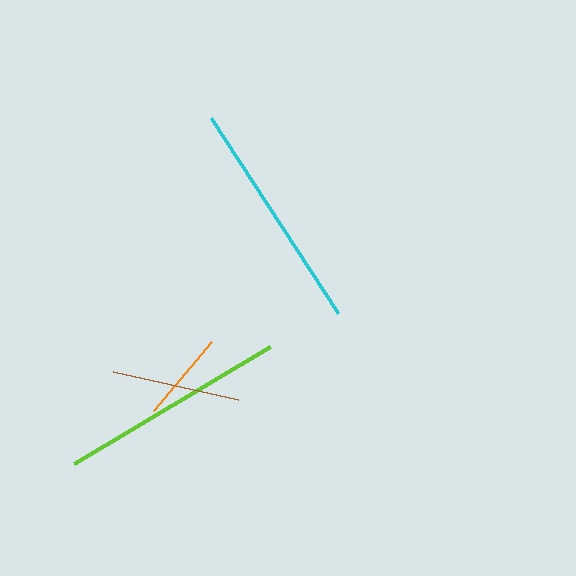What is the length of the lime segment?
The lime segment is approximately 228 pixels long.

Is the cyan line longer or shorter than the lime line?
The cyan line is longer than the lime line.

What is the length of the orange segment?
The orange segment is approximately 90 pixels long.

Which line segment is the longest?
The cyan line is the longest at approximately 233 pixels.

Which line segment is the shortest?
The orange line is the shortest at approximately 90 pixels.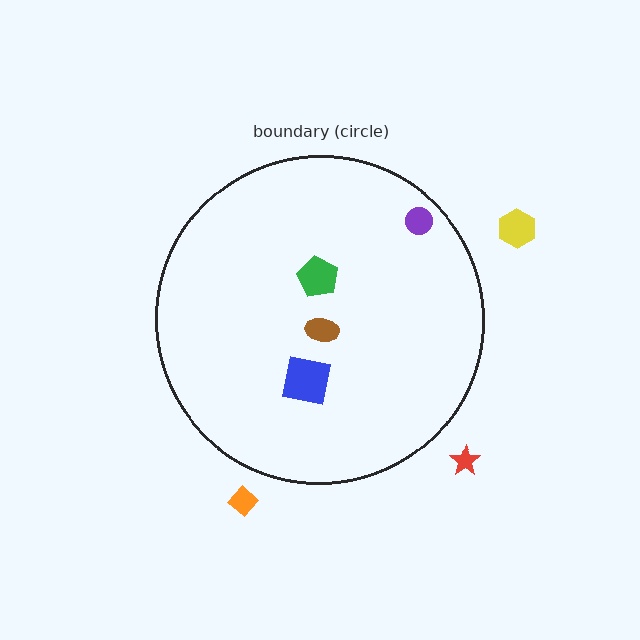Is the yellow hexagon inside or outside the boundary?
Outside.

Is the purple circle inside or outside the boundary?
Inside.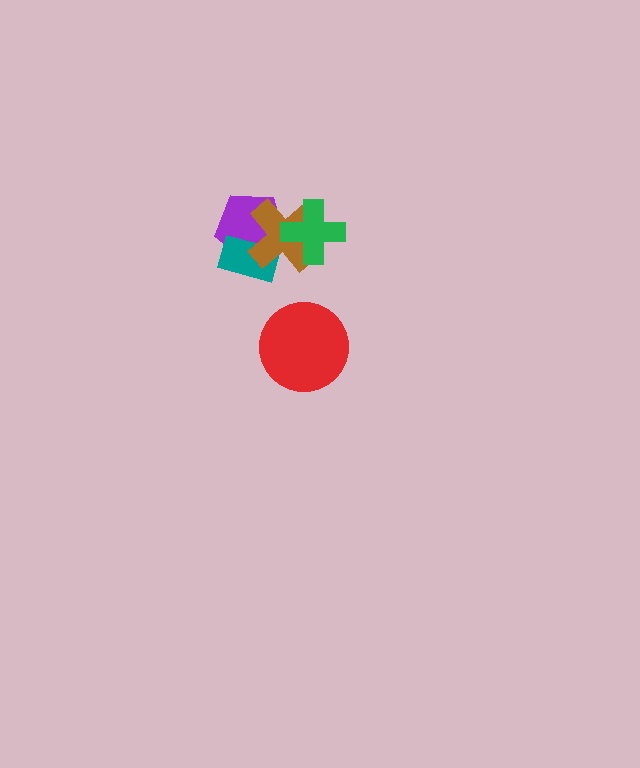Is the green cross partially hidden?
No, no other shape covers it.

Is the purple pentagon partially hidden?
Yes, it is partially covered by another shape.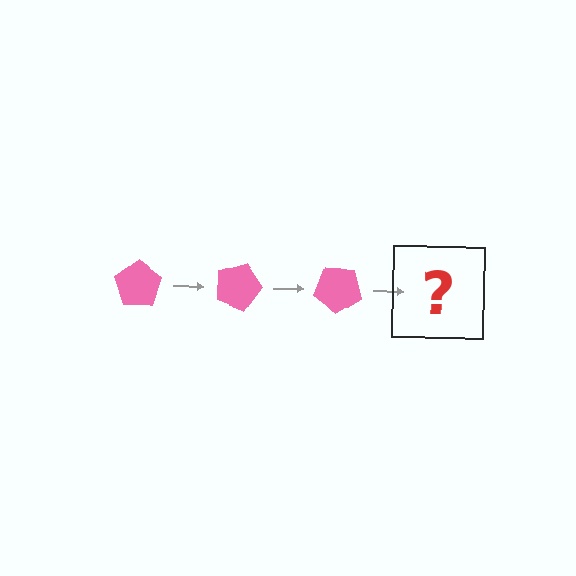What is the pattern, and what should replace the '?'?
The pattern is that the pentagon rotates 20 degrees each step. The '?' should be a pink pentagon rotated 60 degrees.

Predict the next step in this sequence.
The next step is a pink pentagon rotated 60 degrees.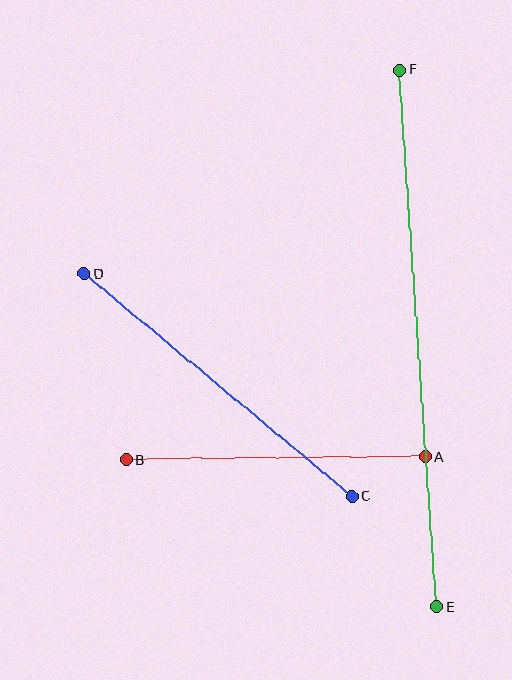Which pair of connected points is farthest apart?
Points E and F are farthest apart.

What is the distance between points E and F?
The distance is approximately 538 pixels.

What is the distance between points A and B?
The distance is approximately 299 pixels.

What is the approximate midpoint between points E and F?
The midpoint is at approximately (418, 338) pixels.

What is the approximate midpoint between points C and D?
The midpoint is at approximately (218, 385) pixels.